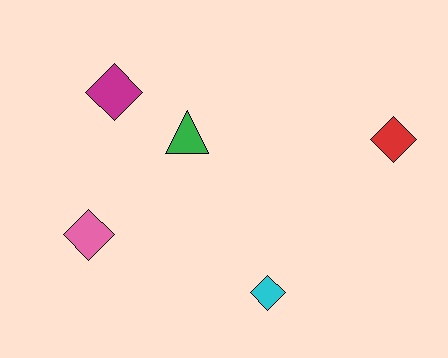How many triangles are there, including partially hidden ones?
There is 1 triangle.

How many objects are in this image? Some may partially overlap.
There are 5 objects.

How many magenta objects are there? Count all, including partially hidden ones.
There is 1 magenta object.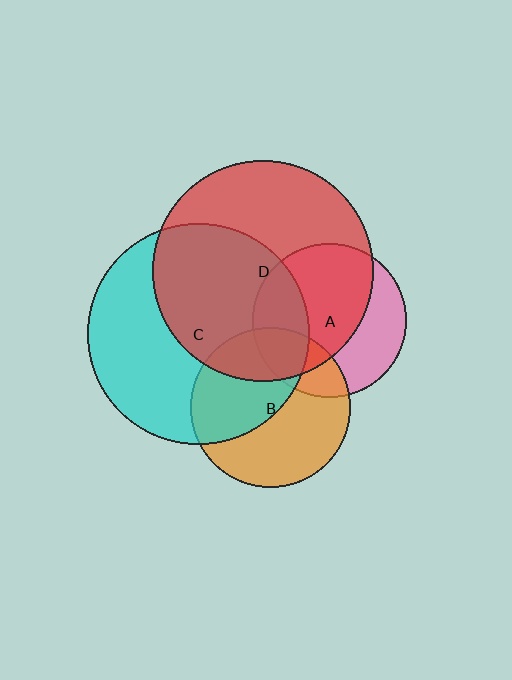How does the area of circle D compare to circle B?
Approximately 1.9 times.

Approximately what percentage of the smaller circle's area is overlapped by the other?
Approximately 25%.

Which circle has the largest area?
Circle C (cyan).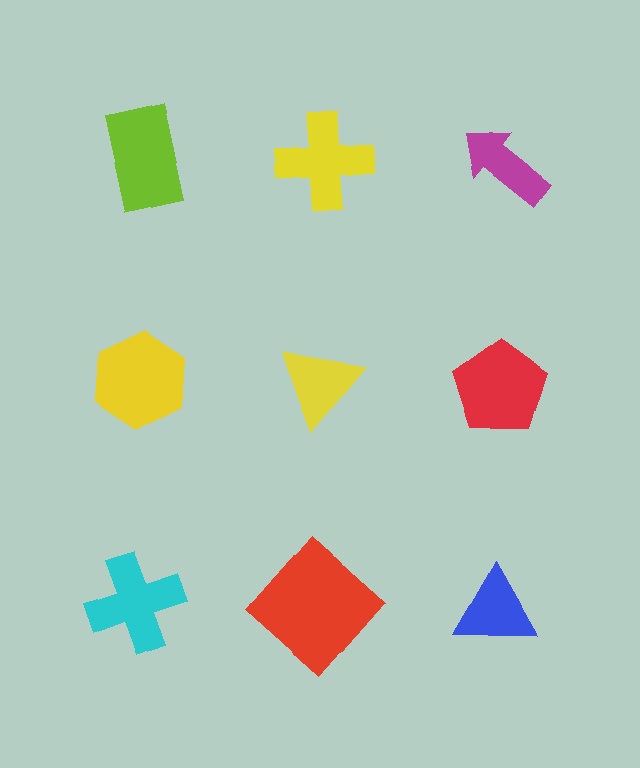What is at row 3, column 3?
A blue triangle.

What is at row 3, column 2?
A red diamond.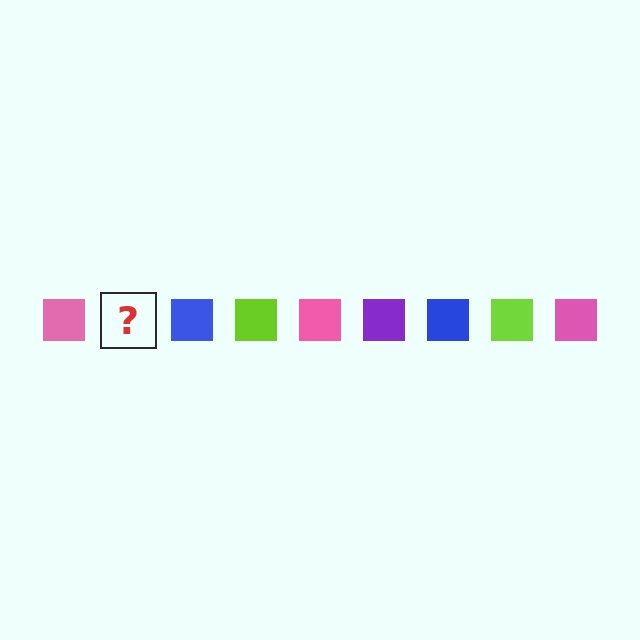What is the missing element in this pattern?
The missing element is a purple square.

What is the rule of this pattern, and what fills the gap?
The rule is that the pattern cycles through pink, purple, blue, lime squares. The gap should be filled with a purple square.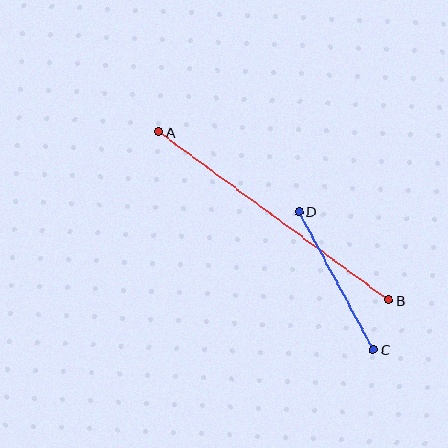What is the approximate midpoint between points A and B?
The midpoint is at approximately (274, 216) pixels.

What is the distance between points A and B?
The distance is approximately 285 pixels.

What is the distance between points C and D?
The distance is approximately 157 pixels.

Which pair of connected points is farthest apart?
Points A and B are farthest apart.